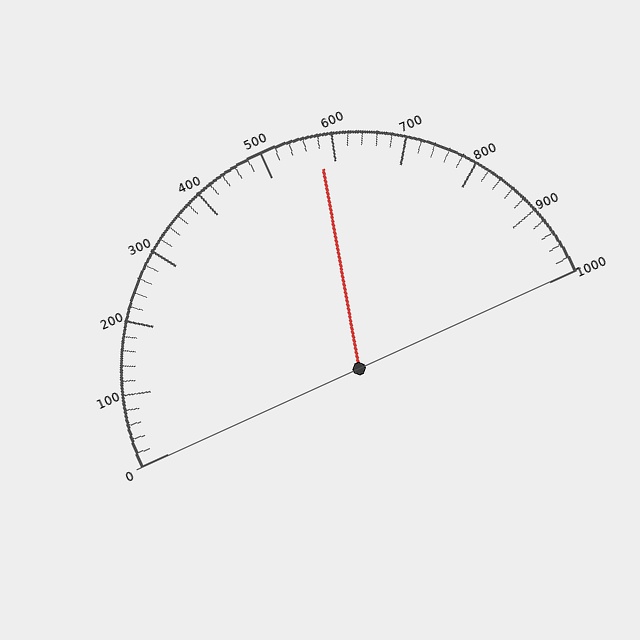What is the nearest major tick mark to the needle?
The nearest major tick mark is 600.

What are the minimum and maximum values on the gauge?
The gauge ranges from 0 to 1000.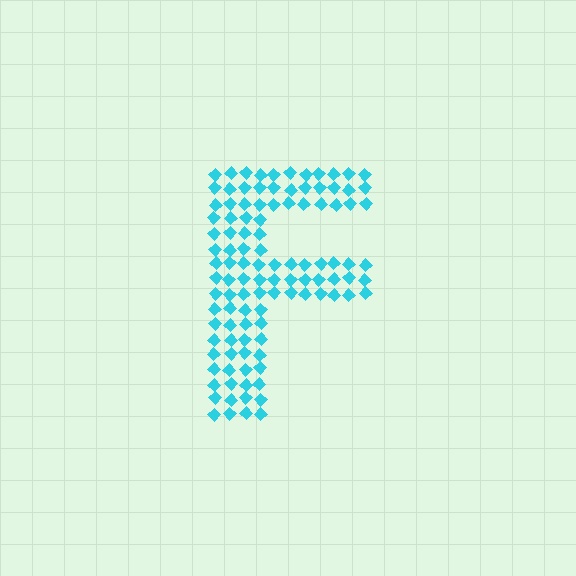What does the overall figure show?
The overall figure shows the letter F.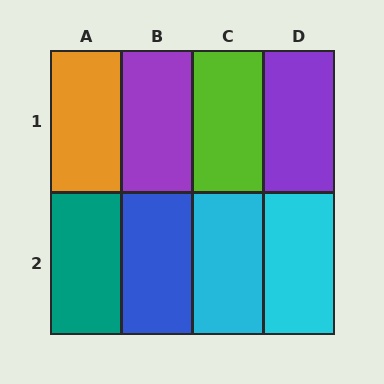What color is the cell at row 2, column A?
Teal.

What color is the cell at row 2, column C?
Cyan.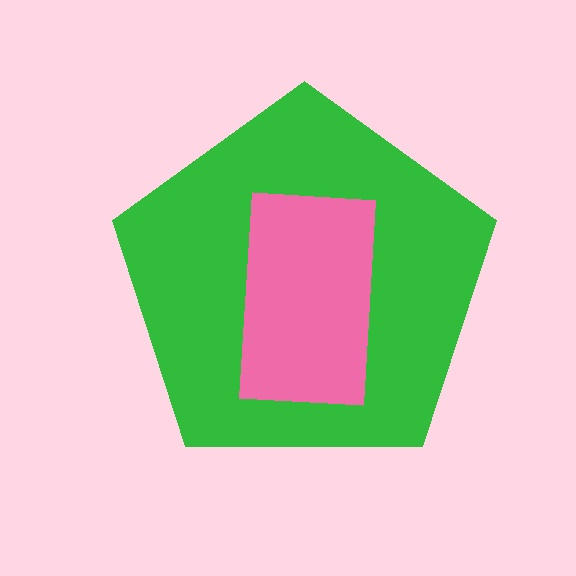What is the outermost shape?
The green pentagon.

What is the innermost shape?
The pink rectangle.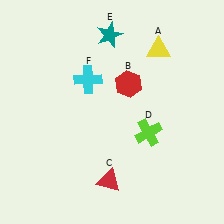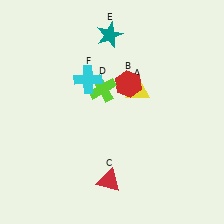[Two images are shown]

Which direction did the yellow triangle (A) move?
The yellow triangle (A) moved down.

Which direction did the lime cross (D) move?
The lime cross (D) moved left.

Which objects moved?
The objects that moved are: the yellow triangle (A), the lime cross (D).